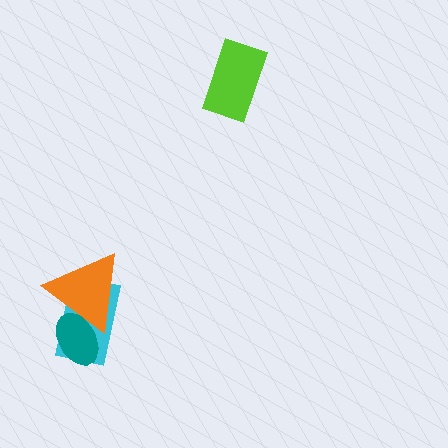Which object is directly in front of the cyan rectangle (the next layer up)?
The orange triangle is directly in front of the cyan rectangle.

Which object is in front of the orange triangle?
The teal ellipse is in front of the orange triangle.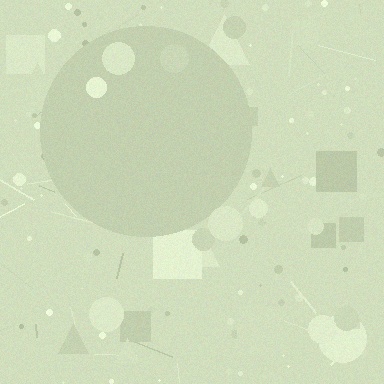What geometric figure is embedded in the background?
A circle is embedded in the background.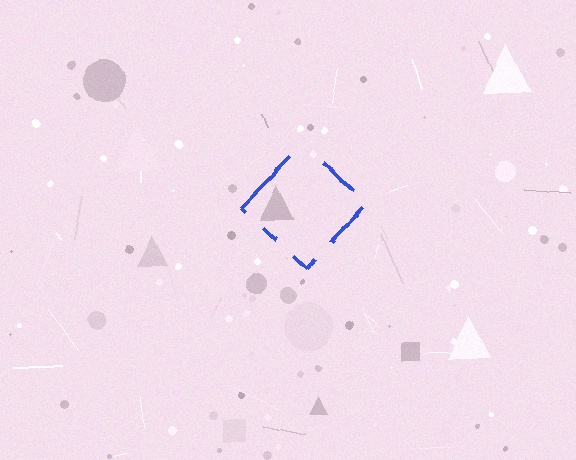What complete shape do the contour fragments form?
The contour fragments form a diamond.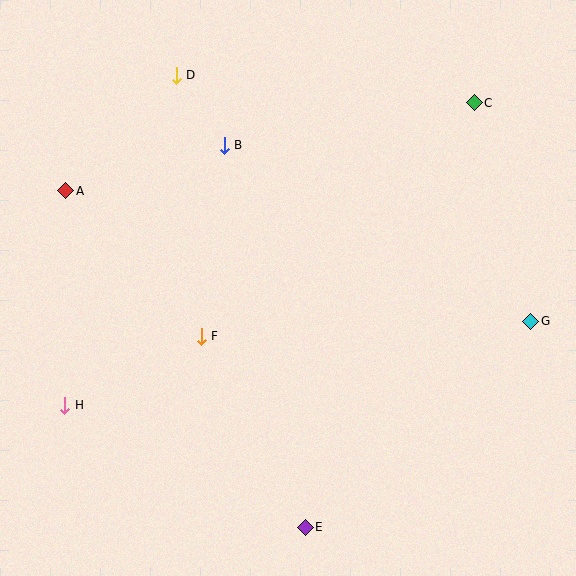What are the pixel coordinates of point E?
Point E is at (305, 527).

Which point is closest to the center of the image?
Point F at (201, 336) is closest to the center.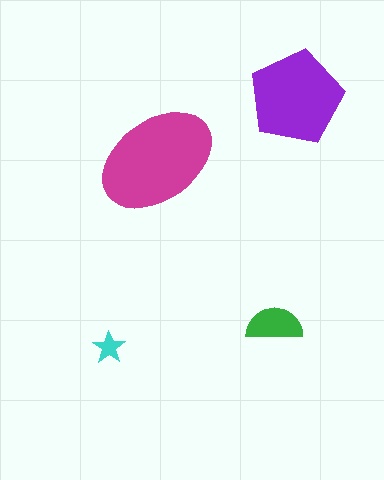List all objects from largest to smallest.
The magenta ellipse, the purple pentagon, the green semicircle, the cyan star.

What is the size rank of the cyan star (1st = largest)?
4th.